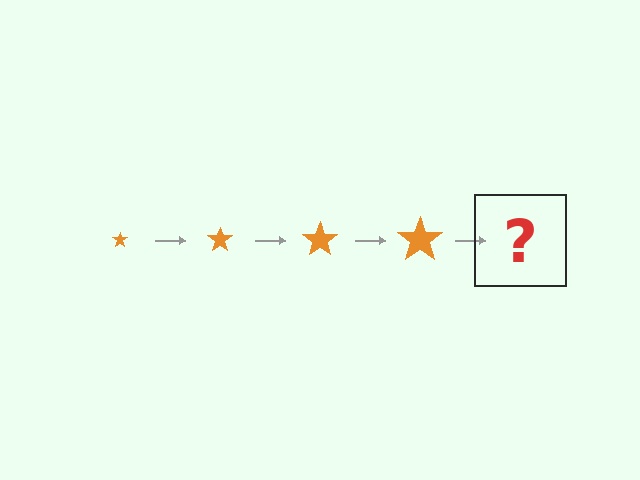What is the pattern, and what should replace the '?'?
The pattern is that the star gets progressively larger each step. The '?' should be an orange star, larger than the previous one.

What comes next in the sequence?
The next element should be an orange star, larger than the previous one.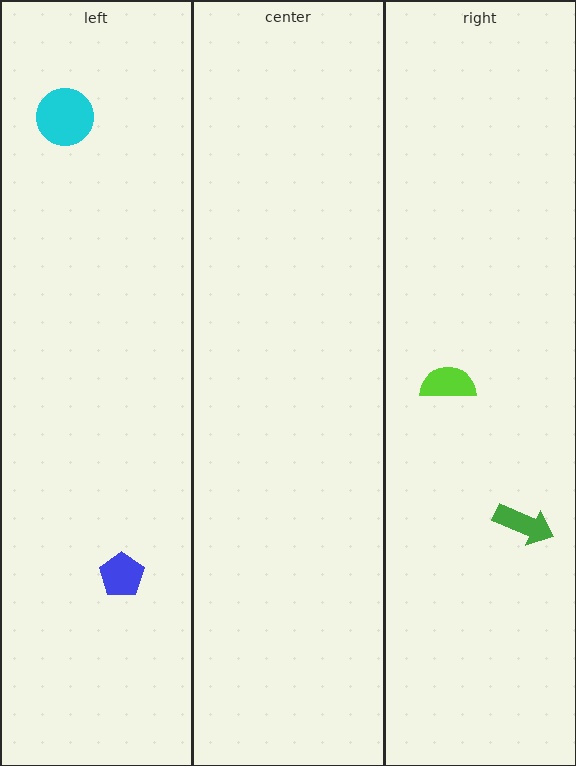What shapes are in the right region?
The lime semicircle, the green arrow.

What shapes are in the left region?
The blue pentagon, the cyan circle.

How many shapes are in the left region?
2.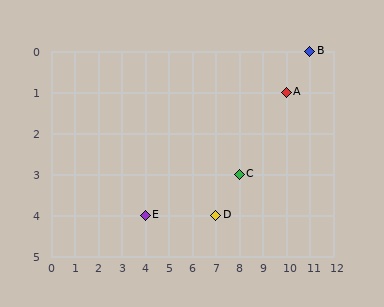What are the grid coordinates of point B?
Point B is at grid coordinates (11, 0).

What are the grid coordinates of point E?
Point E is at grid coordinates (4, 4).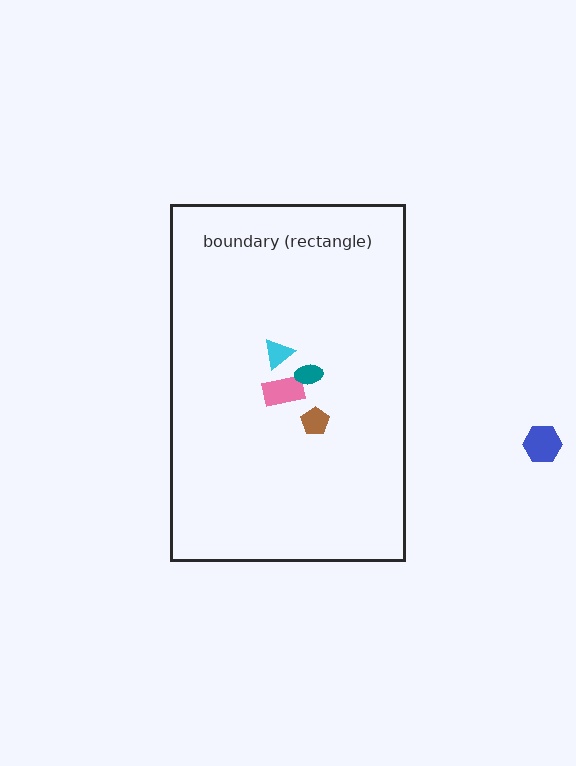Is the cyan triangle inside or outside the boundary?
Inside.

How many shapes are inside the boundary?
4 inside, 1 outside.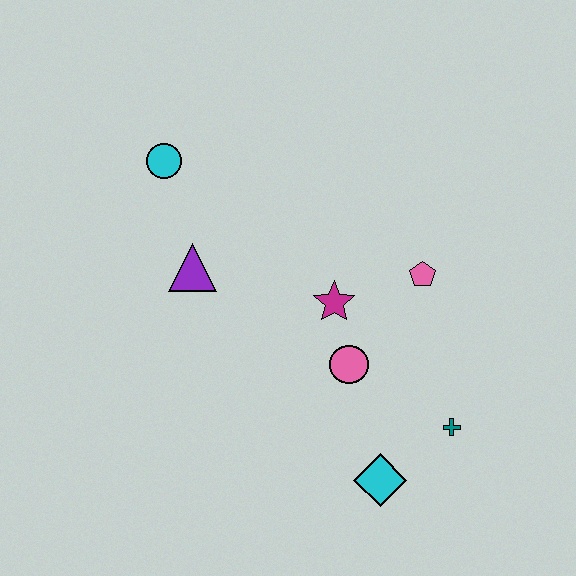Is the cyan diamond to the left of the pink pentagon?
Yes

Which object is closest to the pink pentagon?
The magenta star is closest to the pink pentagon.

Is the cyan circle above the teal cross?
Yes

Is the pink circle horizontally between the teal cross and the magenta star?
Yes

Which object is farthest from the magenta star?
The cyan circle is farthest from the magenta star.